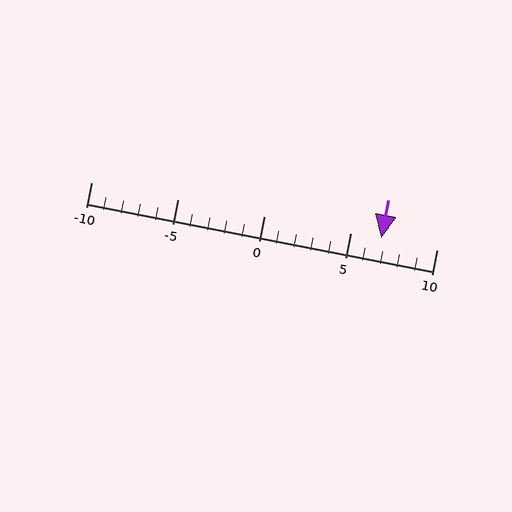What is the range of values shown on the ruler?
The ruler shows values from -10 to 10.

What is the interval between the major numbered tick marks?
The major tick marks are spaced 5 units apart.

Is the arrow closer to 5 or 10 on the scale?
The arrow is closer to 5.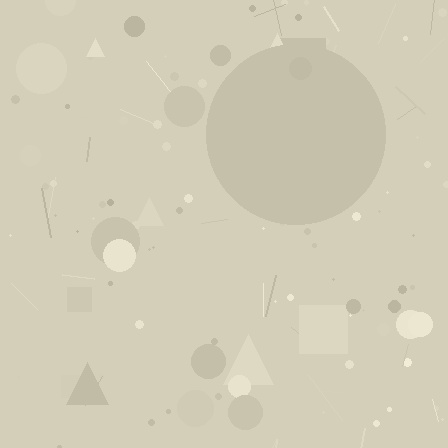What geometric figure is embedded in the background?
A circle is embedded in the background.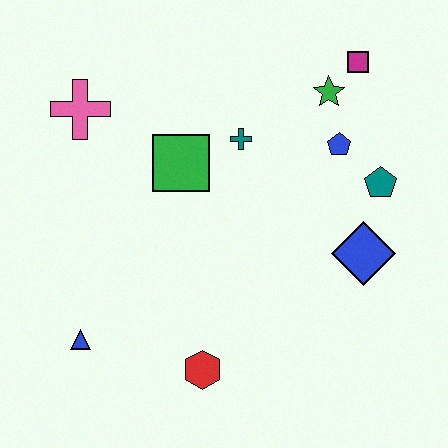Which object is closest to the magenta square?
The green star is closest to the magenta square.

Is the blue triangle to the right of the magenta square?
No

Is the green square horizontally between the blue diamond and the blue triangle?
Yes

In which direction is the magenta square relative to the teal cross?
The magenta square is to the right of the teal cross.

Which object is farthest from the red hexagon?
The magenta square is farthest from the red hexagon.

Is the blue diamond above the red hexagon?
Yes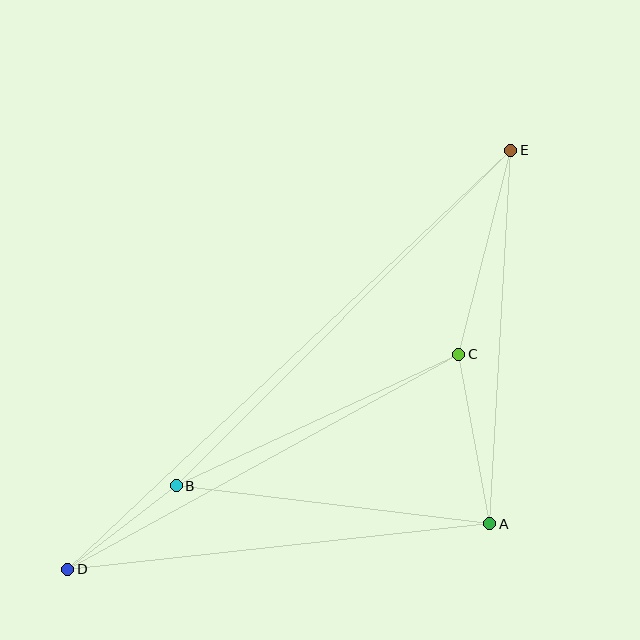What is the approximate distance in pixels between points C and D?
The distance between C and D is approximately 446 pixels.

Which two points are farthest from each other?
Points D and E are farthest from each other.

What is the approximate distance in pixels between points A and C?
The distance between A and C is approximately 172 pixels.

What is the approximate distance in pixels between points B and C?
The distance between B and C is approximately 312 pixels.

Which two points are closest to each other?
Points B and D are closest to each other.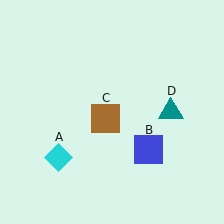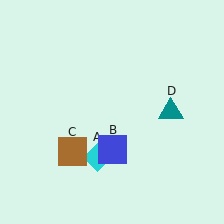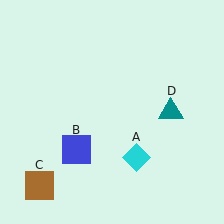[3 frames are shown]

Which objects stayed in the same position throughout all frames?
Teal triangle (object D) remained stationary.